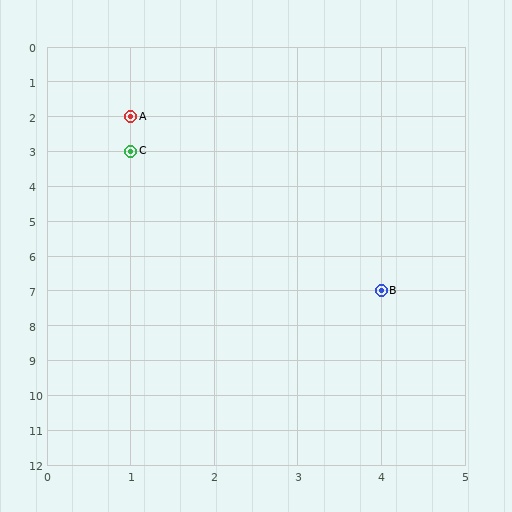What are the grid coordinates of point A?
Point A is at grid coordinates (1, 2).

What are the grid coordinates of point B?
Point B is at grid coordinates (4, 7).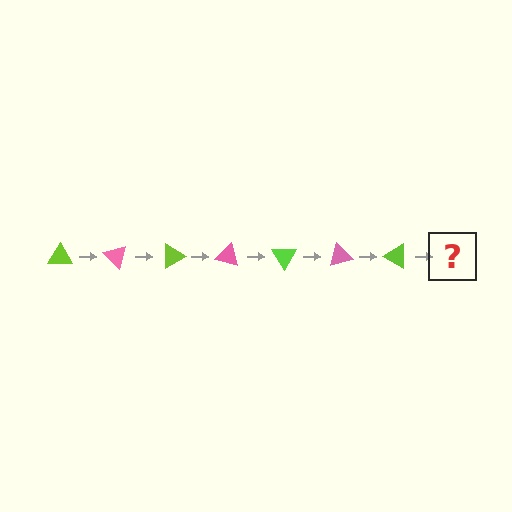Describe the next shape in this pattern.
It should be a pink triangle, rotated 315 degrees from the start.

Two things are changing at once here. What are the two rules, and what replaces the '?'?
The two rules are that it rotates 45 degrees each step and the color cycles through lime and pink. The '?' should be a pink triangle, rotated 315 degrees from the start.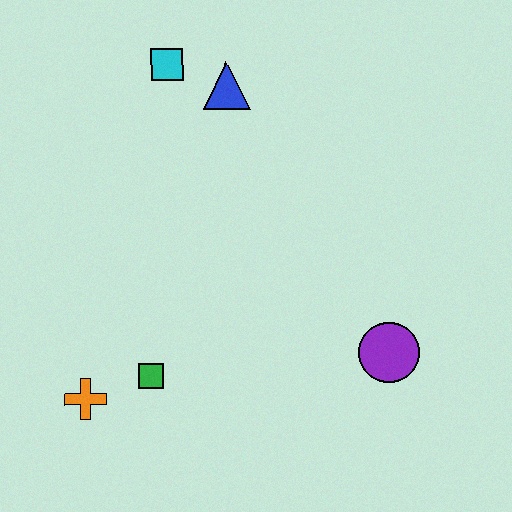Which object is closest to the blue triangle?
The cyan square is closest to the blue triangle.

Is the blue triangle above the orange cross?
Yes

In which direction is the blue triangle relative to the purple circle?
The blue triangle is above the purple circle.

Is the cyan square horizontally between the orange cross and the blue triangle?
Yes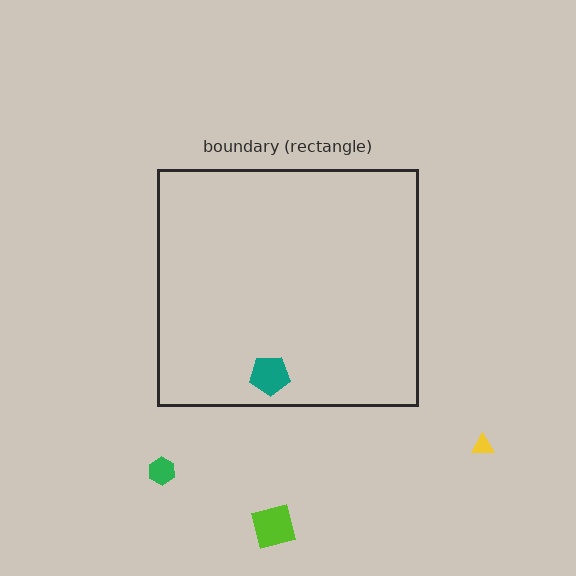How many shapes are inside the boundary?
1 inside, 3 outside.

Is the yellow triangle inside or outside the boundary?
Outside.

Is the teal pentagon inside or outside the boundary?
Inside.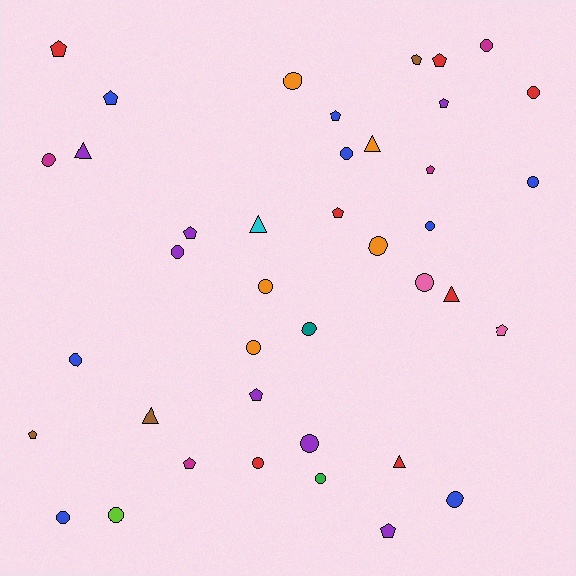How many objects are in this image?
There are 40 objects.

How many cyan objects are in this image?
There is 1 cyan object.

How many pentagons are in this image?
There are 14 pentagons.